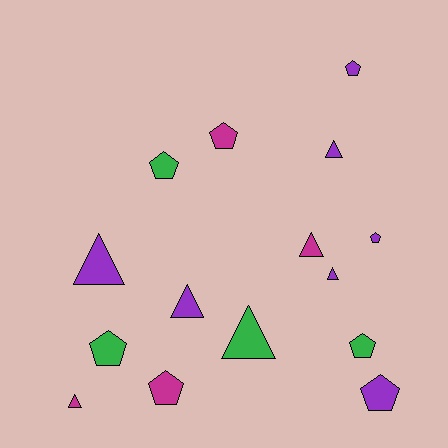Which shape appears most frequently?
Pentagon, with 8 objects.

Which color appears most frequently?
Purple, with 7 objects.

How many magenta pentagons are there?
There are 2 magenta pentagons.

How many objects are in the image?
There are 15 objects.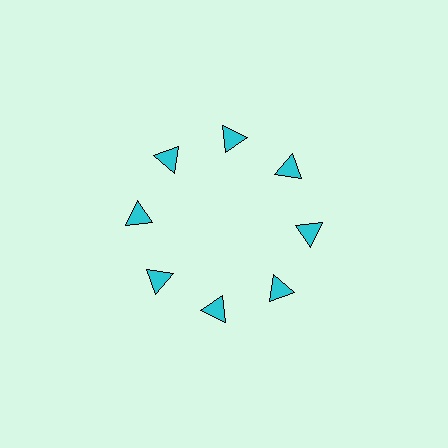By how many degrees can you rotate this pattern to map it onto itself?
The pattern maps onto itself every 45 degrees of rotation.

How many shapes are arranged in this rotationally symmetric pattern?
There are 8 shapes, arranged in 8 groups of 1.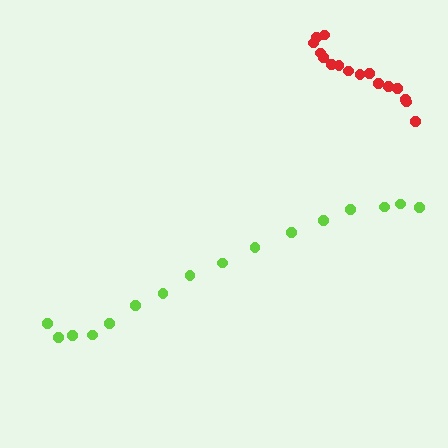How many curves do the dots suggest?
There are 2 distinct paths.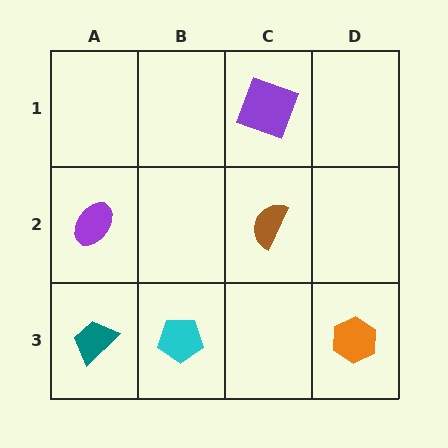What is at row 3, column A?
A teal trapezoid.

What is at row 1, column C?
A purple square.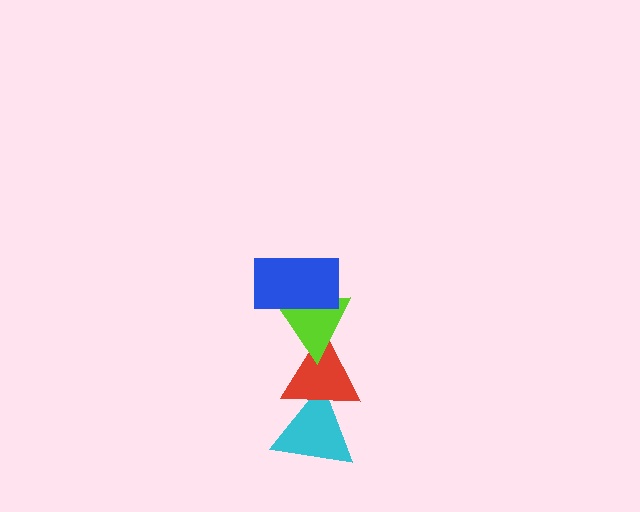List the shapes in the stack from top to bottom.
From top to bottom: the blue rectangle, the lime triangle, the red triangle, the cyan triangle.